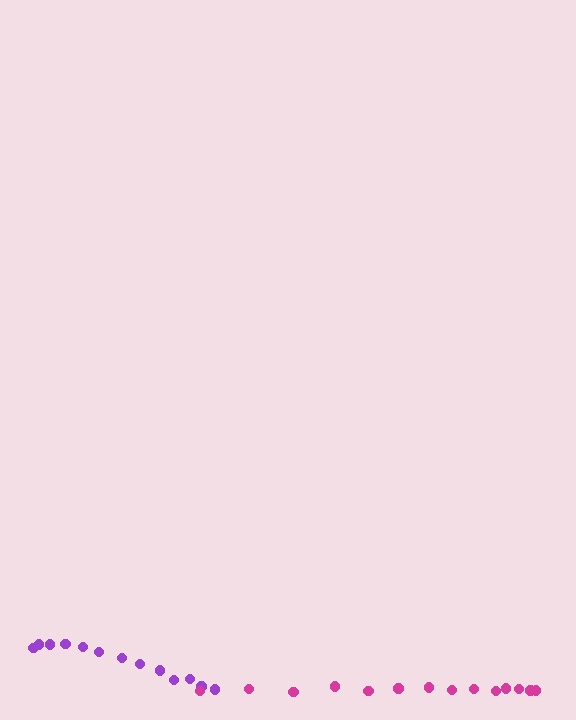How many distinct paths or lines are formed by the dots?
There are 2 distinct paths.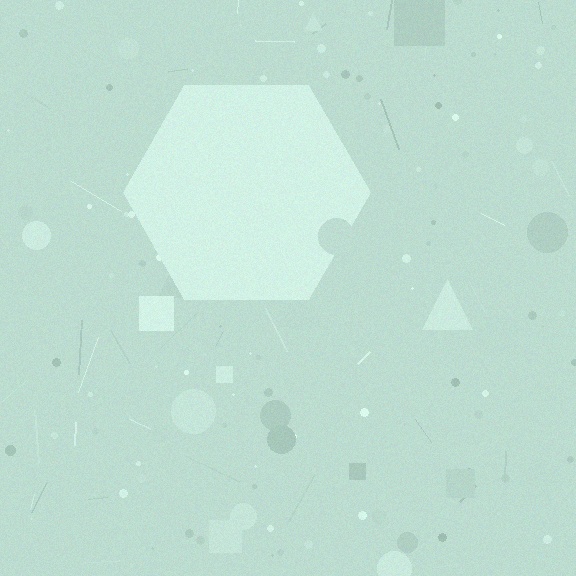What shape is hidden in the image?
A hexagon is hidden in the image.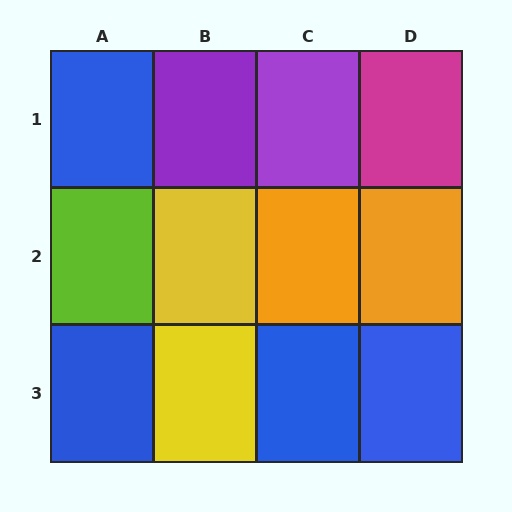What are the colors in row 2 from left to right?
Lime, yellow, orange, orange.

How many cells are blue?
4 cells are blue.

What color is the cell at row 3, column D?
Blue.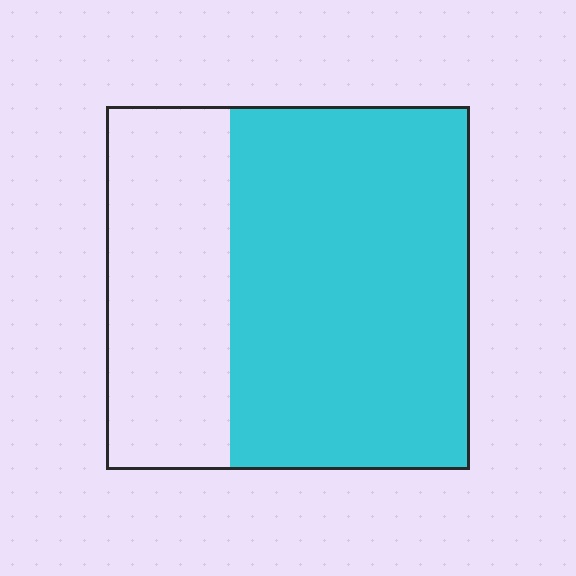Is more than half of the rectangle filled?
Yes.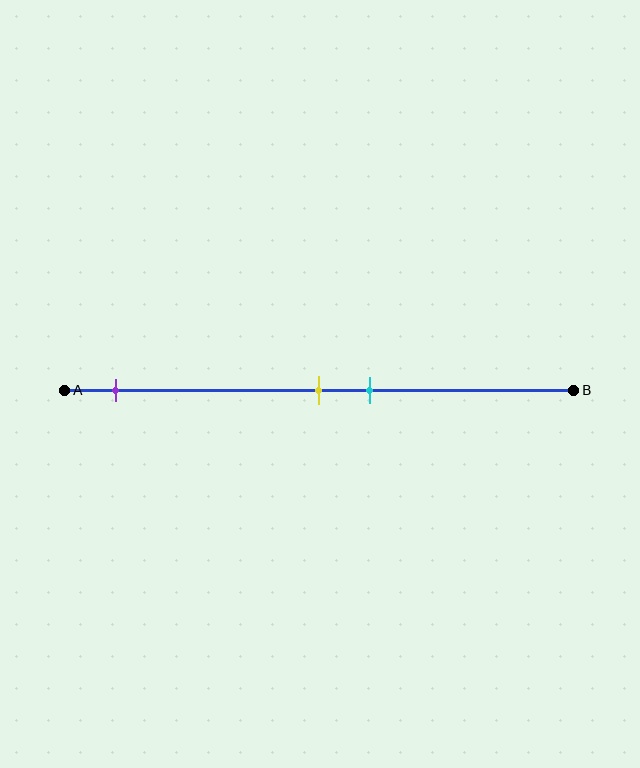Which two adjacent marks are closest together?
The yellow and cyan marks are the closest adjacent pair.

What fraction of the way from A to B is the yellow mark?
The yellow mark is approximately 50% (0.5) of the way from A to B.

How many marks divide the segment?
There are 3 marks dividing the segment.